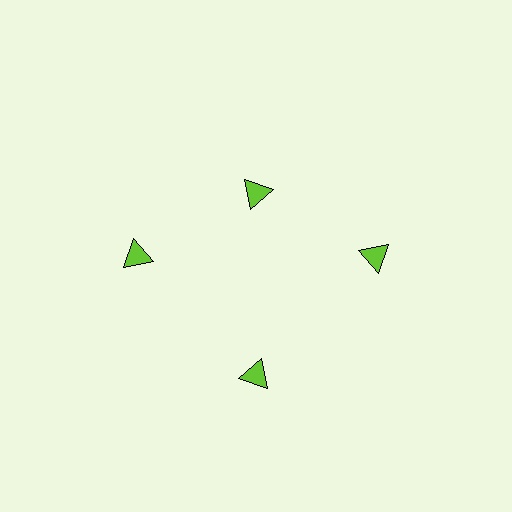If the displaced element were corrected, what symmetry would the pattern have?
It would have 4-fold rotational symmetry — the pattern would map onto itself every 90 degrees.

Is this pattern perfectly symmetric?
No. The 4 lime triangles are arranged in a ring, but one element near the 12 o'clock position is pulled inward toward the center, breaking the 4-fold rotational symmetry.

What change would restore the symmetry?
The symmetry would be restored by moving it outward, back onto the ring so that all 4 triangles sit at equal angles and equal distance from the center.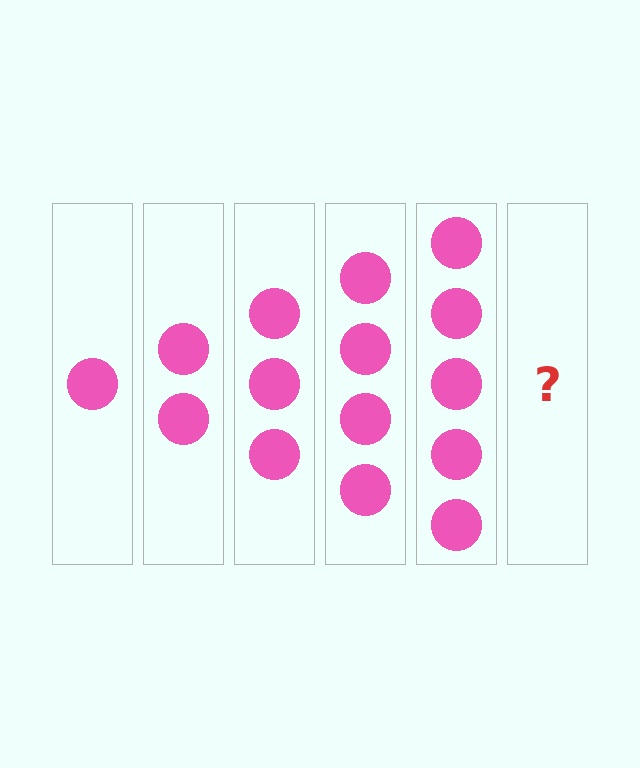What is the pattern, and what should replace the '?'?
The pattern is that each step adds one more circle. The '?' should be 6 circles.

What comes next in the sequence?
The next element should be 6 circles.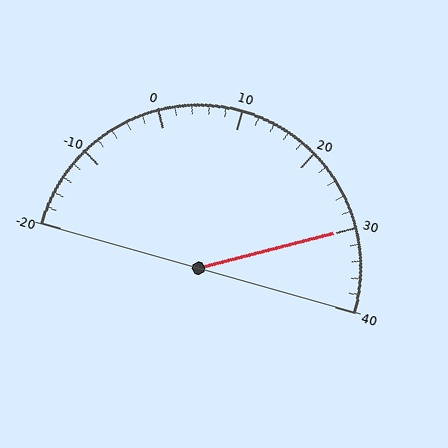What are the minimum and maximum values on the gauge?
The gauge ranges from -20 to 40.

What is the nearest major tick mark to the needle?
The nearest major tick mark is 30.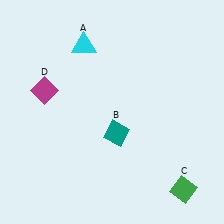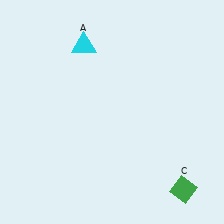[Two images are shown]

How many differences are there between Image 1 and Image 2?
There are 2 differences between the two images.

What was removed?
The teal diamond (B), the magenta diamond (D) were removed in Image 2.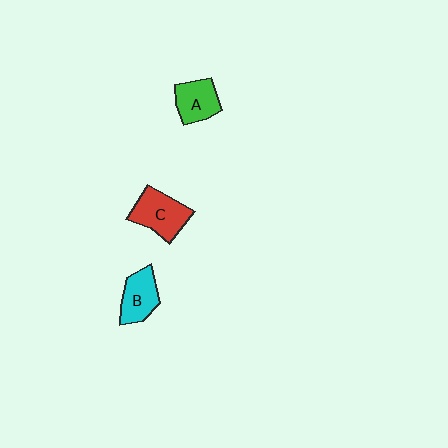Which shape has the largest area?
Shape C (red).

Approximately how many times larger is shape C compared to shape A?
Approximately 1.3 times.